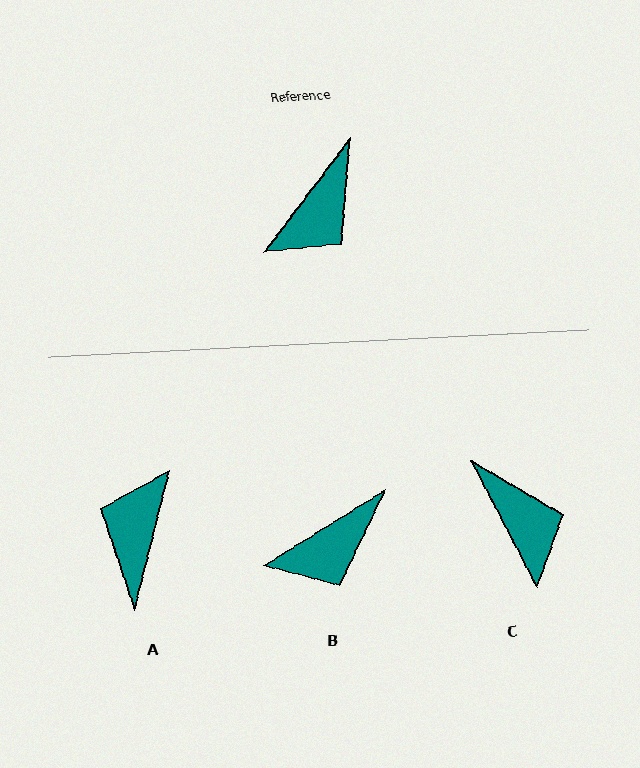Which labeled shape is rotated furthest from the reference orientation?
A, about 157 degrees away.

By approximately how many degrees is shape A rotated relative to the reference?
Approximately 157 degrees clockwise.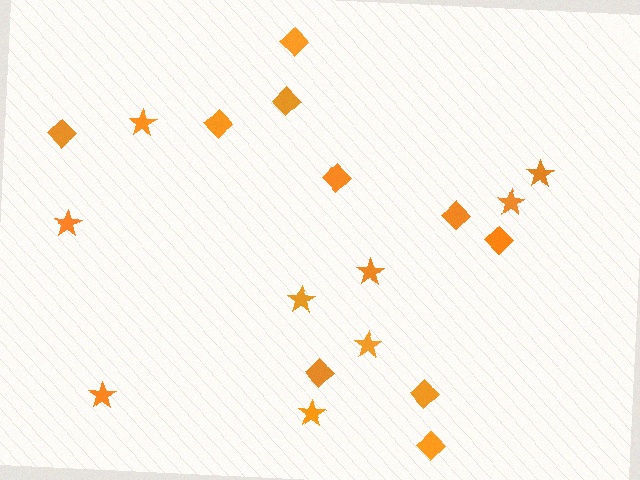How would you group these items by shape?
There are 2 groups: one group of diamonds (10) and one group of stars (9).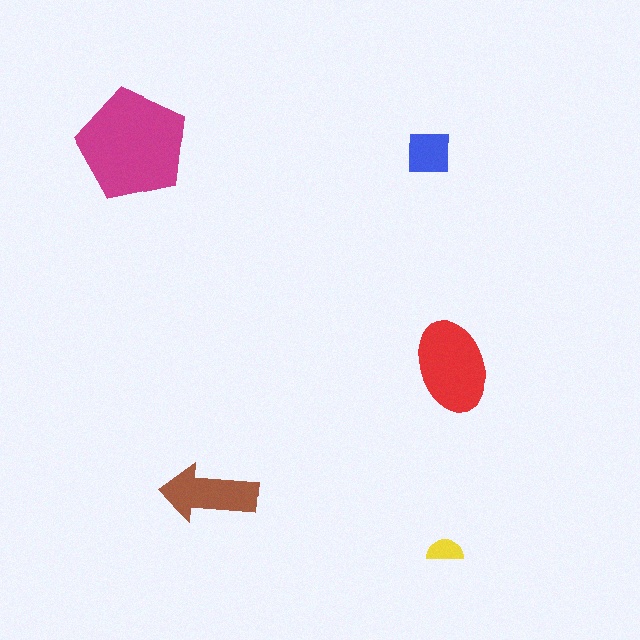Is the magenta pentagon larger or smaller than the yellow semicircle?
Larger.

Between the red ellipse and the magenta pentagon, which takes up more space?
The magenta pentagon.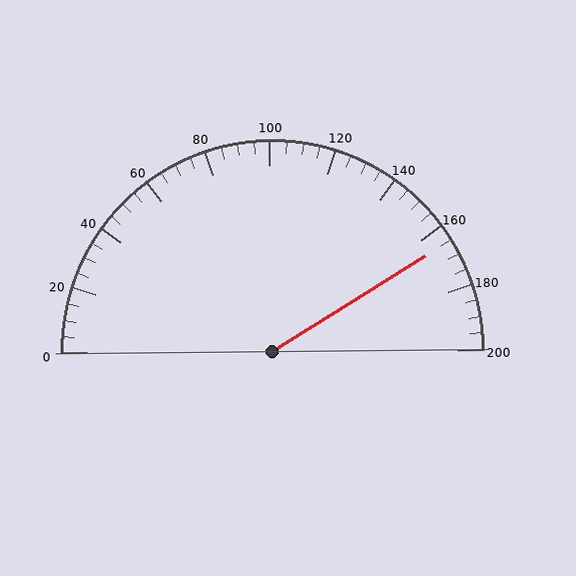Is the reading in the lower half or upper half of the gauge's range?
The reading is in the upper half of the range (0 to 200).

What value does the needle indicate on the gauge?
The needle indicates approximately 165.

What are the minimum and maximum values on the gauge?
The gauge ranges from 0 to 200.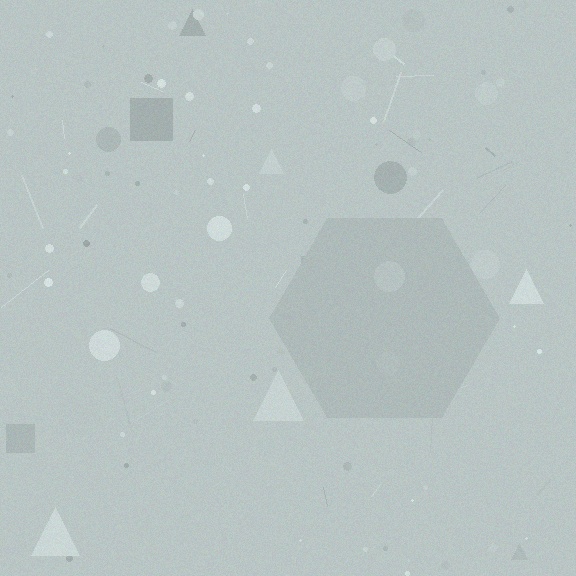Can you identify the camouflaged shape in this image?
The camouflaged shape is a hexagon.